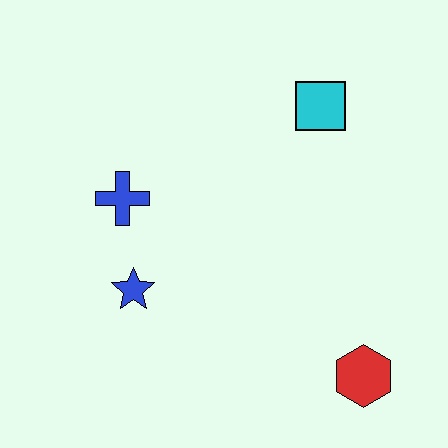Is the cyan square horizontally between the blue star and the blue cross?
No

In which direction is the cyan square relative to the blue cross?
The cyan square is to the right of the blue cross.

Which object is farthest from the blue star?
The cyan square is farthest from the blue star.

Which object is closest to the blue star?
The blue cross is closest to the blue star.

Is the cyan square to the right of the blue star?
Yes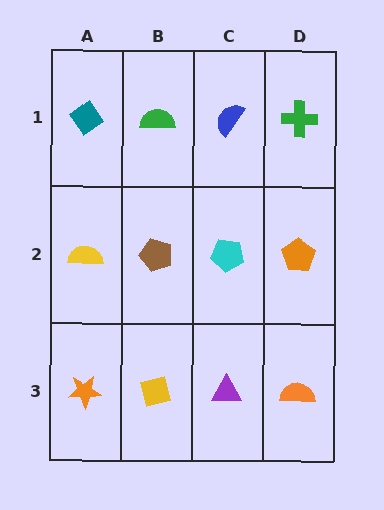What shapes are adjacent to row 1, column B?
A brown pentagon (row 2, column B), a teal diamond (row 1, column A), a blue semicircle (row 1, column C).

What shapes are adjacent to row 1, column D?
An orange pentagon (row 2, column D), a blue semicircle (row 1, column C).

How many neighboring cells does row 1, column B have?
3.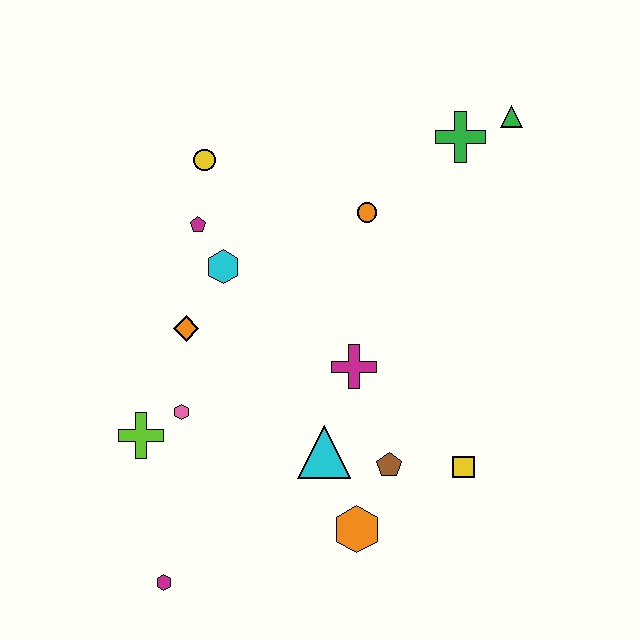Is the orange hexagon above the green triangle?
No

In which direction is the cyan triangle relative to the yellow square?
The cyan triangle is to the left of the yellow square.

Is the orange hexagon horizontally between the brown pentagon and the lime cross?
Yes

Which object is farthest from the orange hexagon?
The green triangle is farthest from the orange hexagon.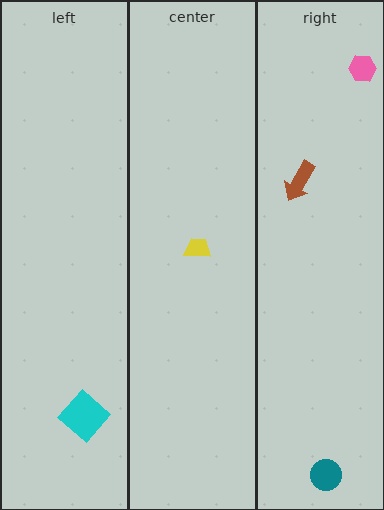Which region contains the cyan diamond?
The left region.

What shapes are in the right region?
The pink hexagon, the teal circle, the brown arrow.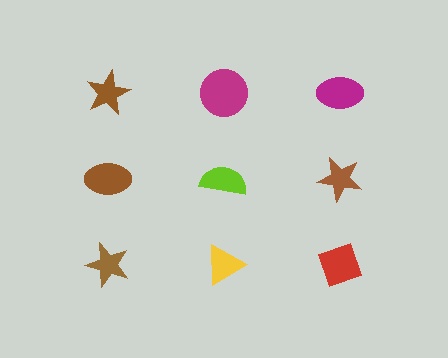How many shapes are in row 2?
3 shapes.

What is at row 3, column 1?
A brown star.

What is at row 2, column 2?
A lime semicircle.